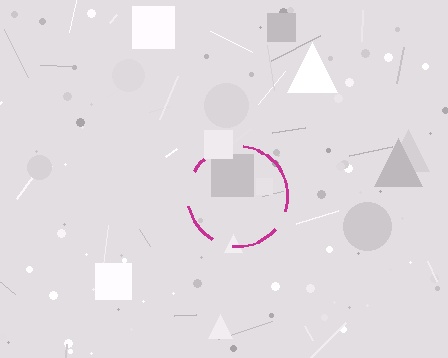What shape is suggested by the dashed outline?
The dashed outline suggests a circle.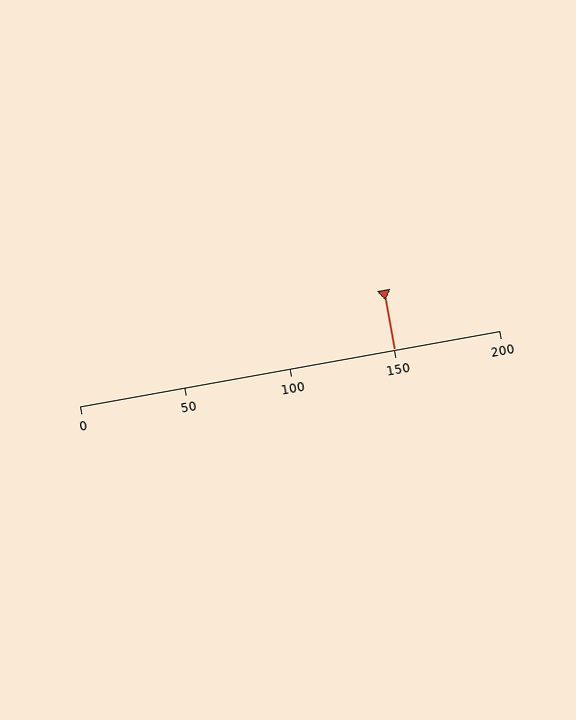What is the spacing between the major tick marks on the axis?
The major ticks are spaced 50 apart.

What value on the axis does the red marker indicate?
The marker indicates approximately 150.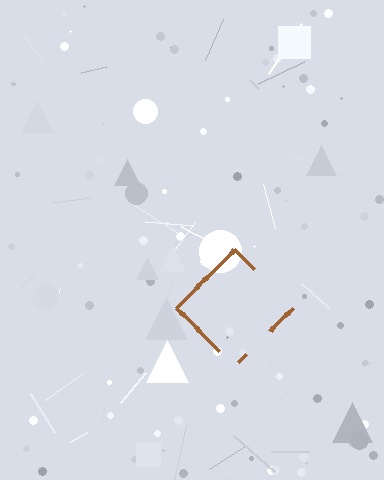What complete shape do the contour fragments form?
The contour fragments form a diamond.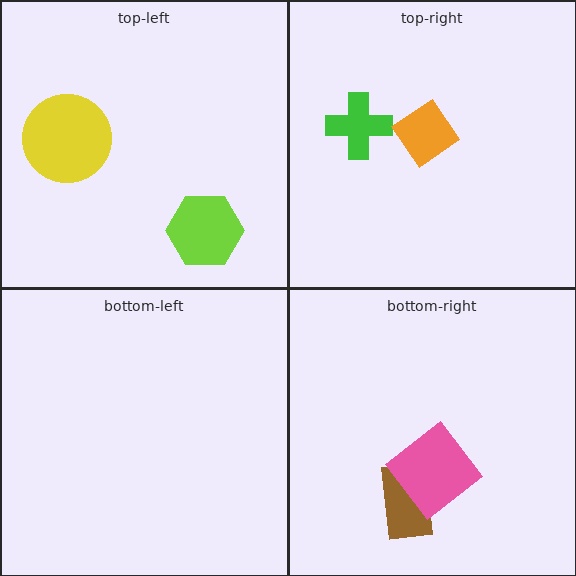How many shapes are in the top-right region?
2.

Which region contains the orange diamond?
The top-right region.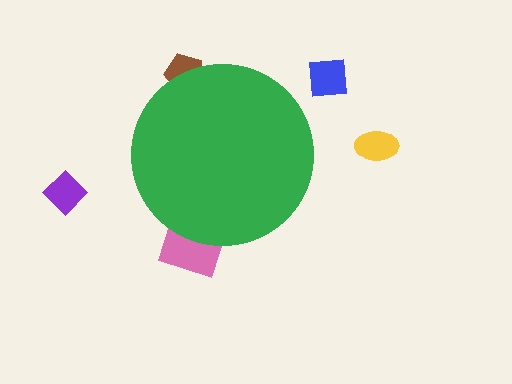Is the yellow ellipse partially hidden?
No, the yellow ellipse is fully visible.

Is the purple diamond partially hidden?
No, the purple diamond is fully visible.